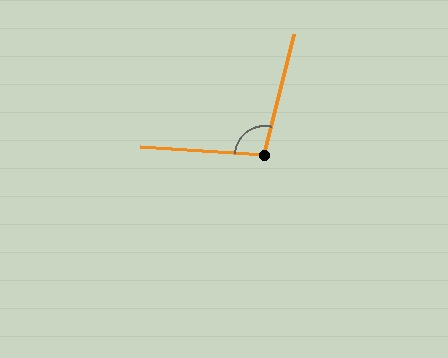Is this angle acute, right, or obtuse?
It is obtuse.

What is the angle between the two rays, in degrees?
Approximately 100 degrees.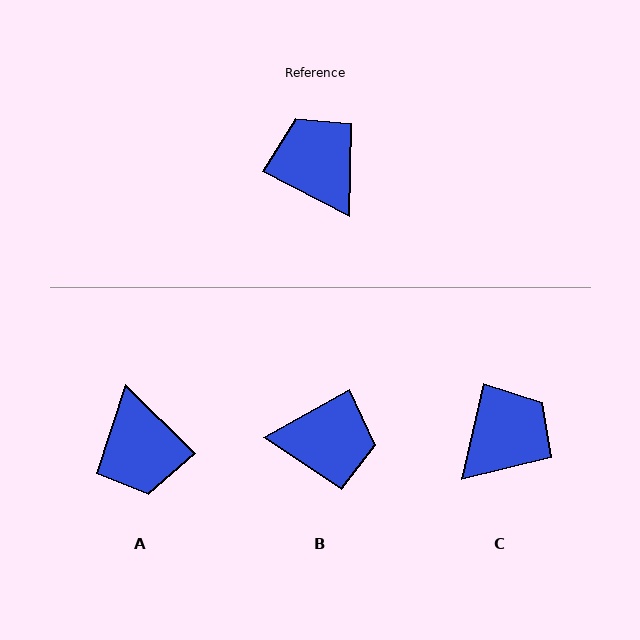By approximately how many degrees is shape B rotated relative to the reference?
Approximately 123 degrees clockwise.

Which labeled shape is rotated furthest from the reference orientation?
A, about 163 degrees away.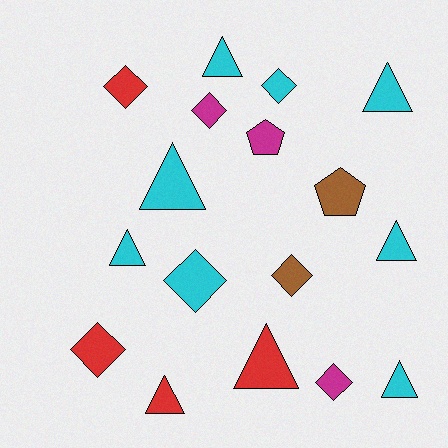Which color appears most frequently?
Cyan, with 8 objects.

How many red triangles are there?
There are 2 red triangles.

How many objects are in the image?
There are 17 objects.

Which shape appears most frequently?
Triangle, with 8 objects.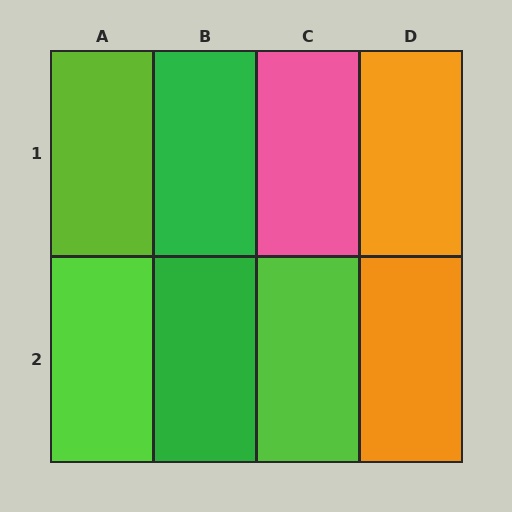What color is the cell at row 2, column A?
Lime.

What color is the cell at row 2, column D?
Orange.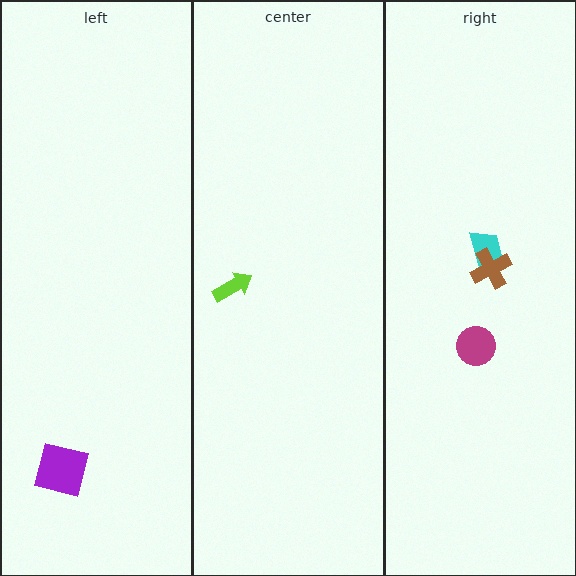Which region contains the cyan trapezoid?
The right region.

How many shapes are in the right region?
3.